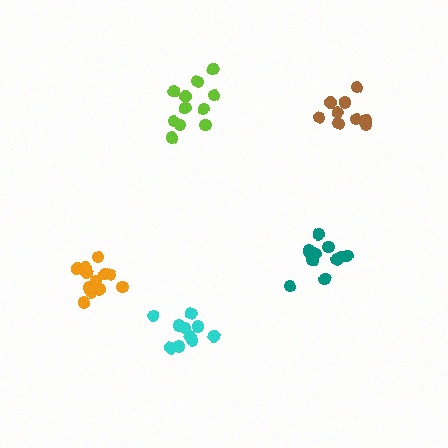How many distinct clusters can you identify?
There are 5 distinct clusters.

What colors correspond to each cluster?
The clusters are colored: orange, cyan, teal, brown, lime.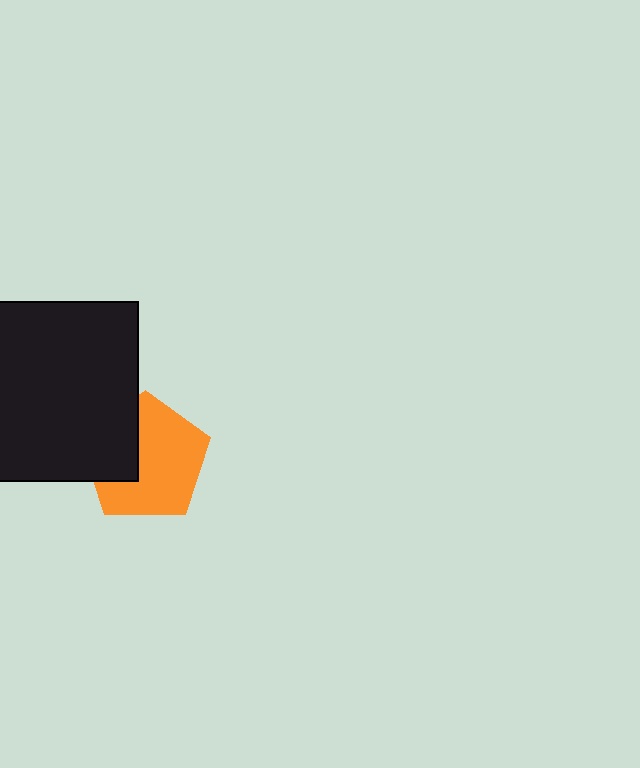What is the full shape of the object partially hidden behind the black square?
The partially hidden object is an orange pentagon.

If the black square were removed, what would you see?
You would see the complete orange pentagon.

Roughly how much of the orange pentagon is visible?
Most of it is visible (roughly 68%).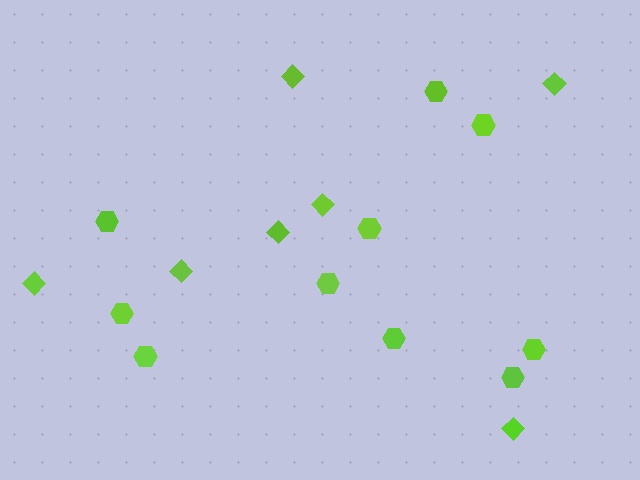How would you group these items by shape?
There are 2 groups: one group of diamonds (7) and one group of hexagons (10).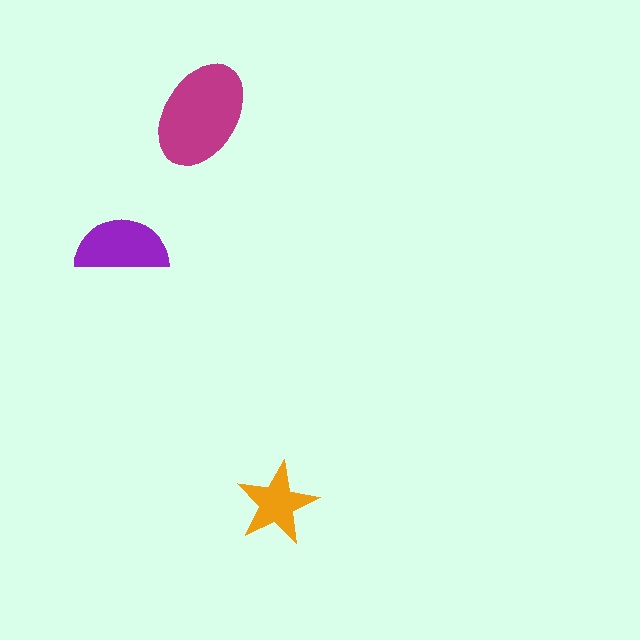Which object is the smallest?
The orange star.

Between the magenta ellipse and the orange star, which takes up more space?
The magenta ellipse.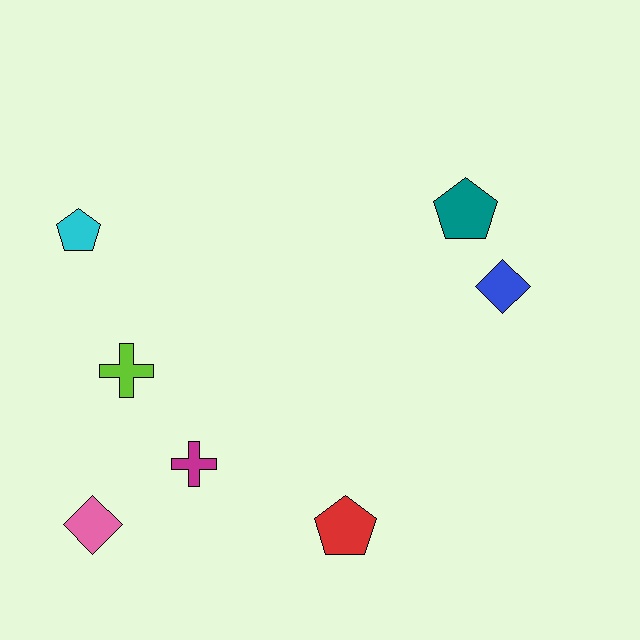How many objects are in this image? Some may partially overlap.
There are 7 objects.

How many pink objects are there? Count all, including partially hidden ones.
There is 1 pink object.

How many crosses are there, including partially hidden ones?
There are 2 crosses.